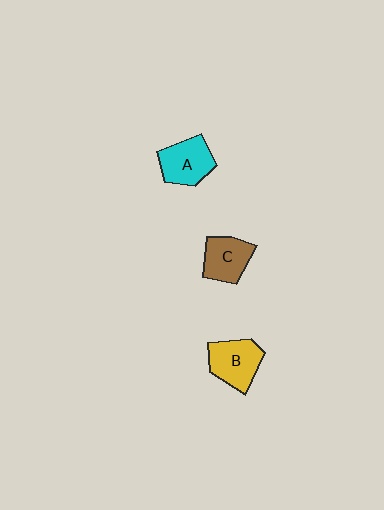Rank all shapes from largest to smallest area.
From largest to smallest: B (yellow), A (cyan), C (brown).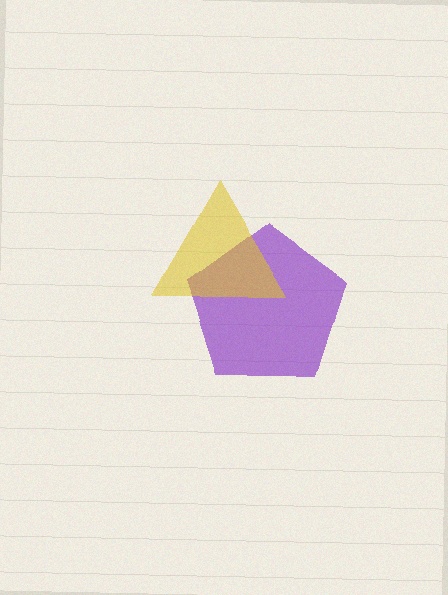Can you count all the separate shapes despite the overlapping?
Yes, there are 2 separate shapes.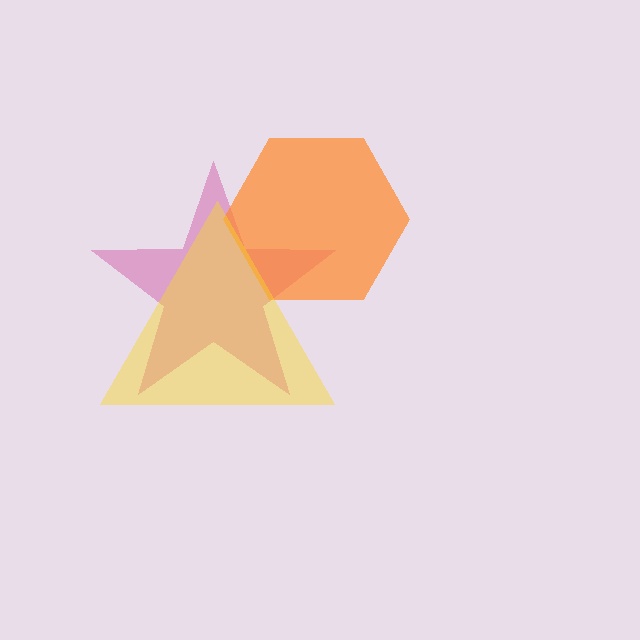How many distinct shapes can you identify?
There are 3 distinct shapes: a magenta star, an orange hexagon, a yellow triangle.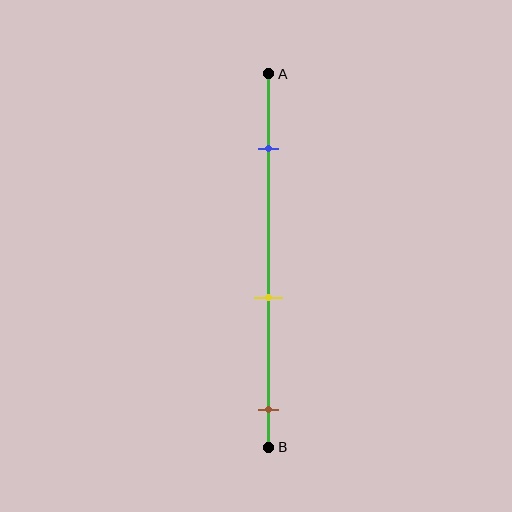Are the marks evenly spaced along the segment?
Yes, the marks are approximately evenly spaced.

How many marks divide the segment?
There are 3 marks dividing the segment.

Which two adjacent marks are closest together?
The yellow and brown marks are the closest adjacent pair.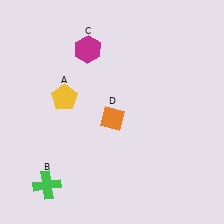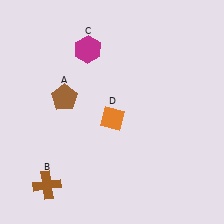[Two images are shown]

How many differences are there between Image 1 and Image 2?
There are 2 differences between the two images.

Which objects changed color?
A changed from yellow to brown. B changed from green to brown.